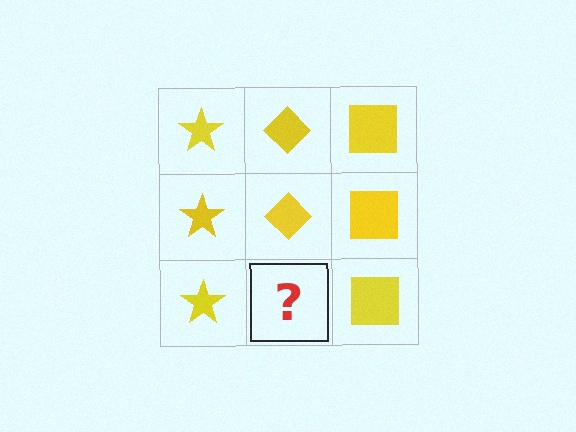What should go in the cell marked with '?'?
The missing cell should contain a yellow diamond.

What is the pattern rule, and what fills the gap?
The rule is that each column has a consistent shape. The gap should be filled with a yellow diamond.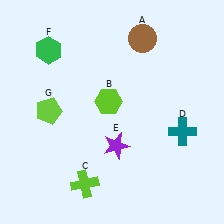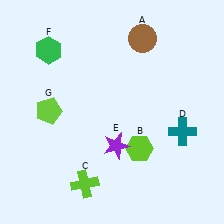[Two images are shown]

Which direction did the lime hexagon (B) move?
The lime hexagon (B) moved down.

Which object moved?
The lime hexagon (B) moved down.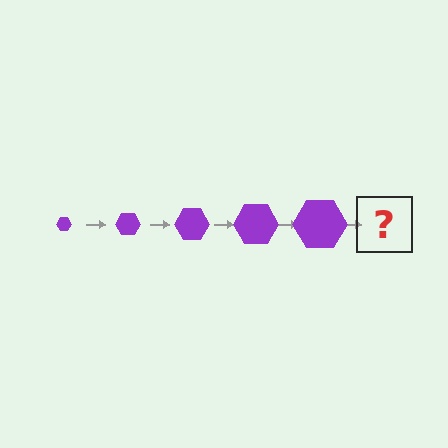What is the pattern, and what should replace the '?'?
The pattern is that the hexagon gets progressively larger each step. The '?' should be a purple hexagon, larger than the previous one.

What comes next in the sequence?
The next element should be a purple hexagon, larger than the previous one.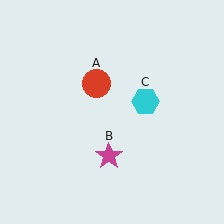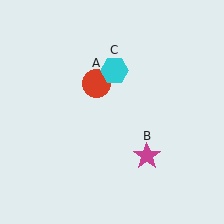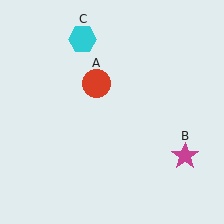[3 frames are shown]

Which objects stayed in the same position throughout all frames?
Red circle (object A) remained stationary.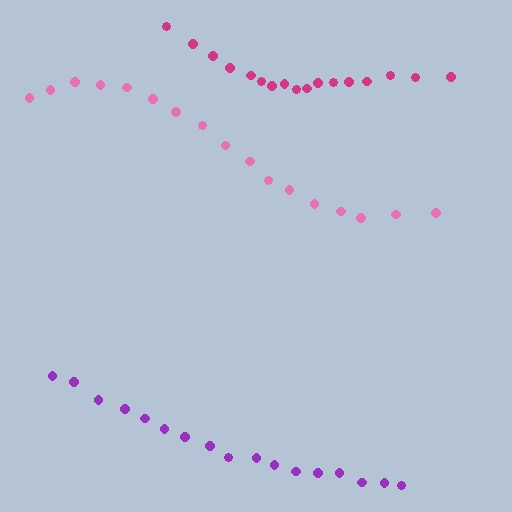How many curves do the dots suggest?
There are 3 distinct paths.